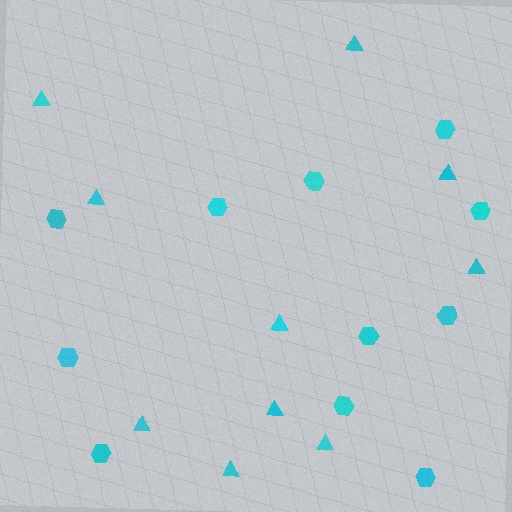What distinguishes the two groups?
There are 2 groups: one group of triangles (10) and one group of hexagons (11).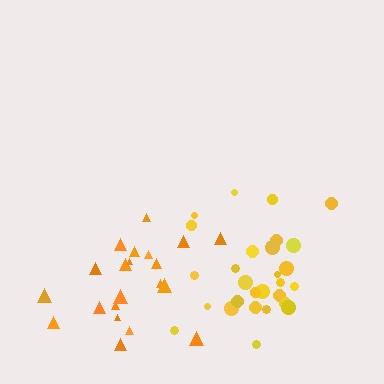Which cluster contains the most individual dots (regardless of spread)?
Yellow (29).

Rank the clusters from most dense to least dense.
yellow, orange.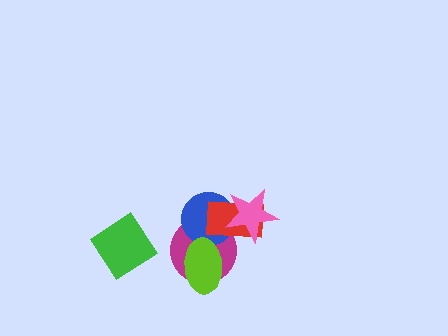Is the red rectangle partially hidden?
Yes, it is partially covered by another shape.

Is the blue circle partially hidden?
Yes, it is partially covered by another shape.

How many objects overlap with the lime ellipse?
2 objects overlap with the lime ellipse.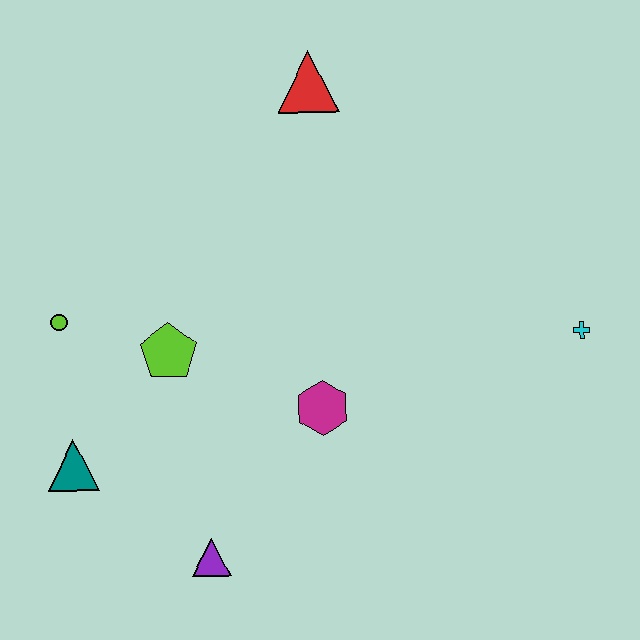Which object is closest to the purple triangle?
The teal triangle is closest to the purple triangle.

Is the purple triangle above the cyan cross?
No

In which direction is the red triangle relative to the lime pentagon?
The red triangle is above the lime pentagon.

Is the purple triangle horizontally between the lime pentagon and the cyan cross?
Yes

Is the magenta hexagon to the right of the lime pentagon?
Yes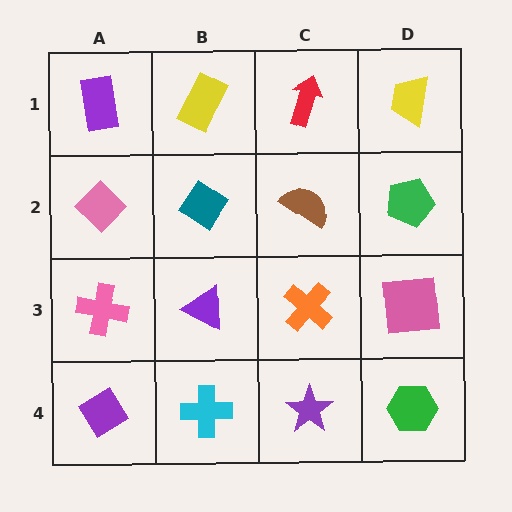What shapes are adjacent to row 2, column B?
A yellow rectangle (row 1, column B), a purple triangle (row 3, column B), a pink diamond (row 2, column A), a brown semicircle (row 2, column C).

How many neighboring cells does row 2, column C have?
4.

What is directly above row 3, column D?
A green pentagon.